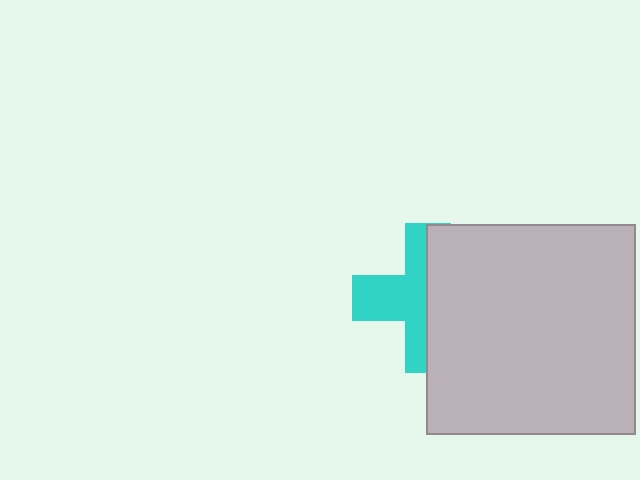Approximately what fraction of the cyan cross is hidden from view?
Roughly 53% of the cyan cross is hidden behind the light gray square.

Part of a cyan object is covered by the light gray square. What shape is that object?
It is a cross.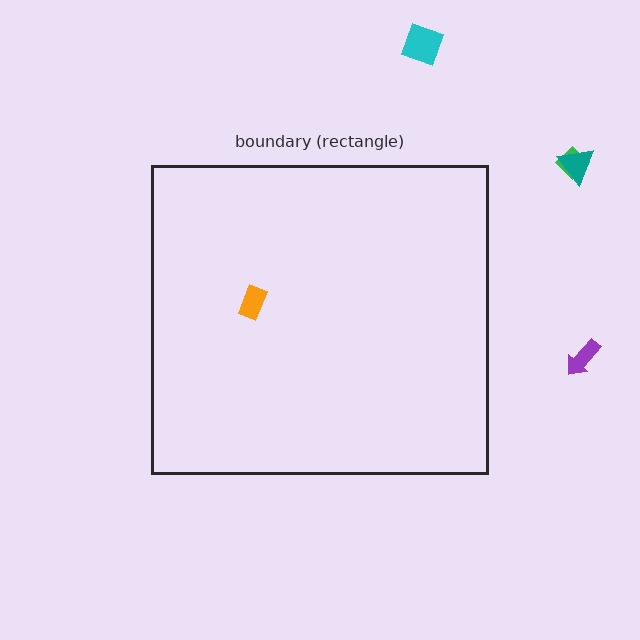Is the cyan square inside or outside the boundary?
Outside.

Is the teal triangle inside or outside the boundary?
Outside.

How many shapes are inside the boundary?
1 inside, 4 outside.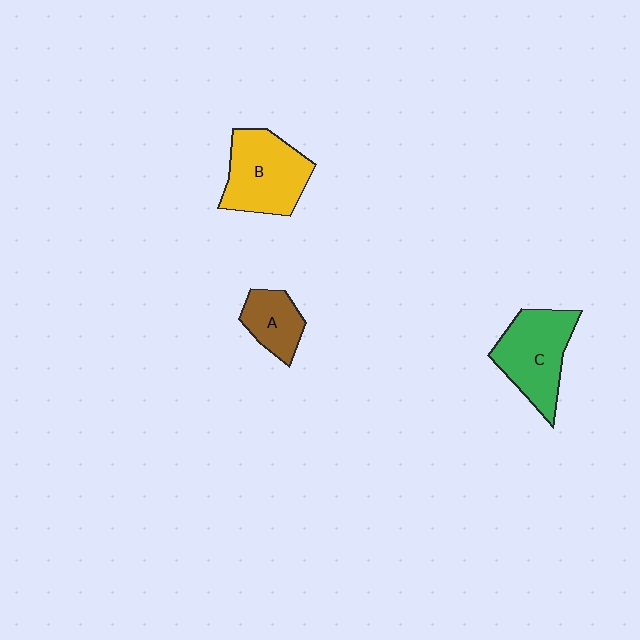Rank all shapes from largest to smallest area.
From largest to smallest: B (yellow), C (green), A (brown).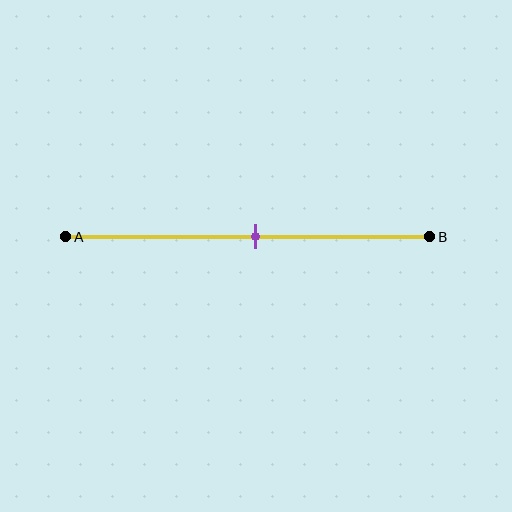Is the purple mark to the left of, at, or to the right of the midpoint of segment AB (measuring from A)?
The purple mark is approximately at the midpoint of segment AB.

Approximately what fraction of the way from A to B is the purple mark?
The purple mark is approximately 50% of the way from A to B.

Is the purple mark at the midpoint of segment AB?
Yes, the mark is approximately at the midpoint.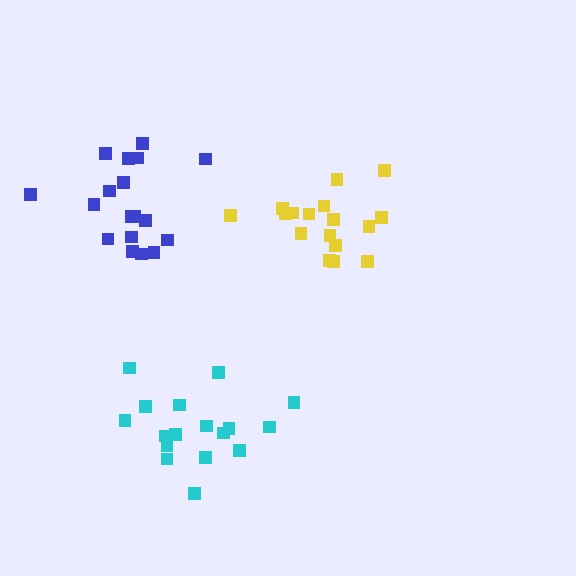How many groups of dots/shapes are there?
There are 3 groups.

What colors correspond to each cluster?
The clusters are colored: blue, yellow, cyan.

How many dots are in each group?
Group 1: 18 dots, Group 2: 17 dots, Group 3: 17 dots (52 total).